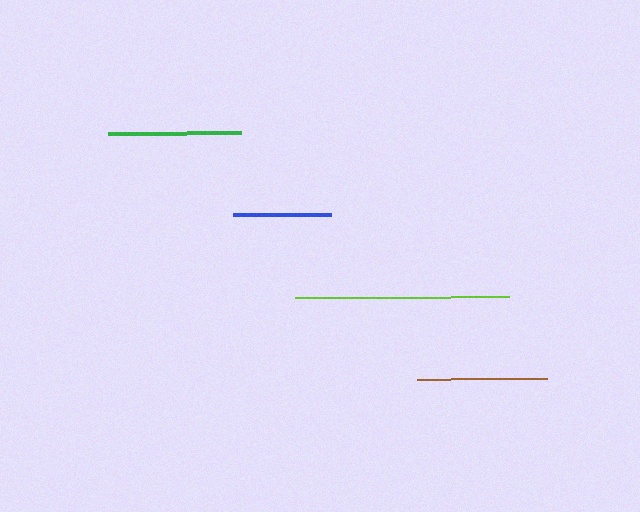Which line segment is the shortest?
The blue line is the shortest at approximately 98 pixels.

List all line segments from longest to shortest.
From longest to shortest: lime, green, brown, blue.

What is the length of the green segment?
The green segment is approximately 133 pixels long.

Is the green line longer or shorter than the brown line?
The green line is longer than the brown line.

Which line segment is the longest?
The lime line is the longest at approximately 214 pixels.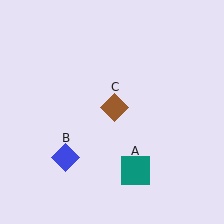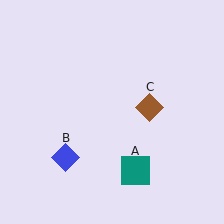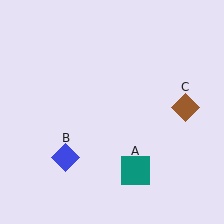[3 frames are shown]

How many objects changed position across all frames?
1 object changed position: brown diamond (object C).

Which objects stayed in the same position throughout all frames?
Teal square (object A) and blue diamond (object B) remained stationary.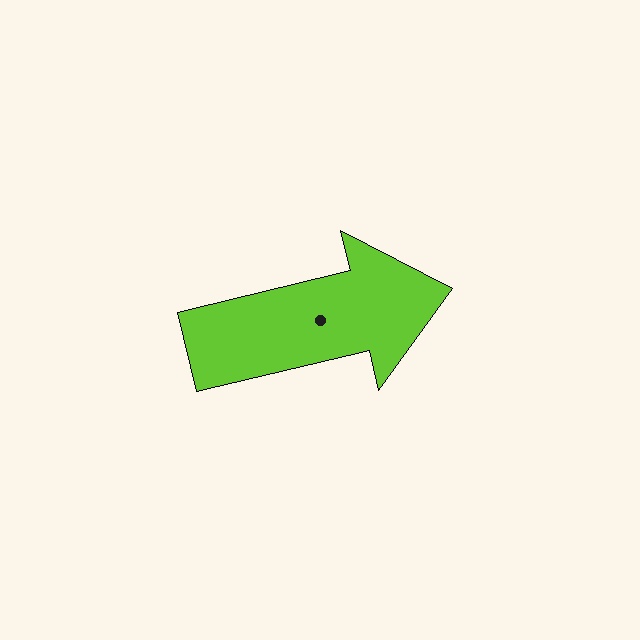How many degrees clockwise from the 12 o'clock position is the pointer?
Approximately 77 degrees.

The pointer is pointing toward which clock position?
Roughly 3 o'clock.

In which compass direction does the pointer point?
East.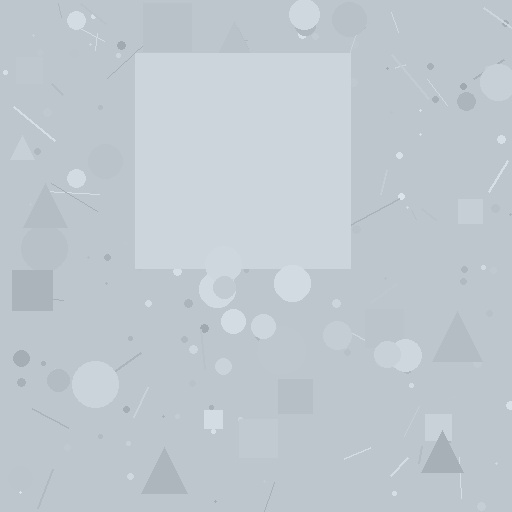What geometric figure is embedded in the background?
A square is embedded in the background.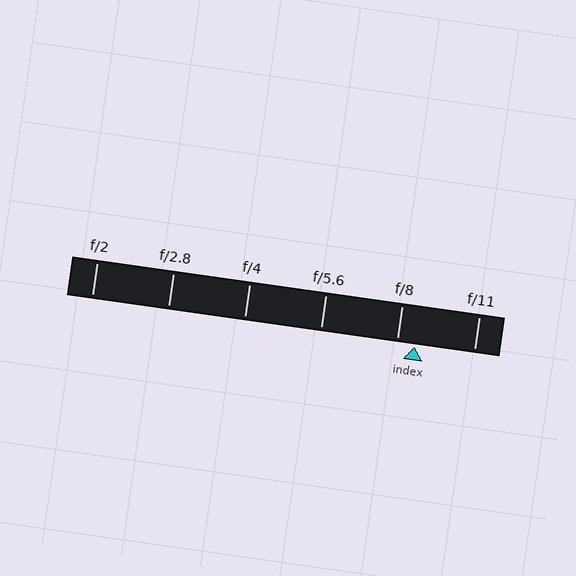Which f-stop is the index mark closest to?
The index mark is closest to f/8.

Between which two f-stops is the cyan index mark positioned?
The index mark is between f/8 and f/11.